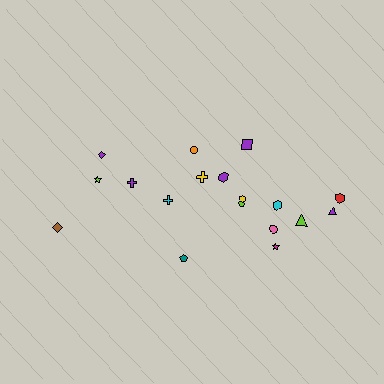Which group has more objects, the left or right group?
The right group.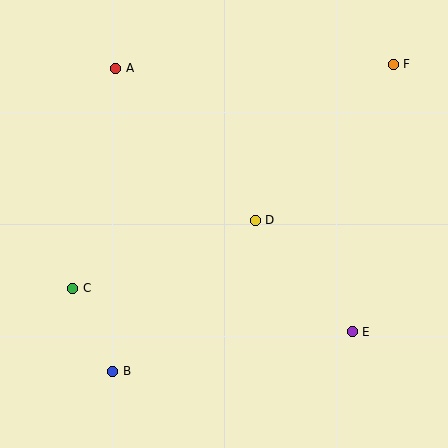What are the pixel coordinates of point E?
Point E is at (352, 332).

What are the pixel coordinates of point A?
Point A is at (116, 68).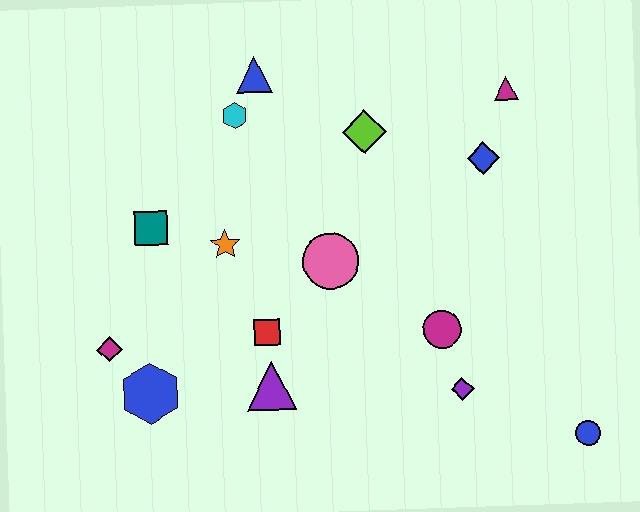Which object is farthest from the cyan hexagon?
The blue circle is farthest from the cyan hexagon.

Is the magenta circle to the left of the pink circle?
No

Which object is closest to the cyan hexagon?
The blue triangle is closest to the cyan hexagon.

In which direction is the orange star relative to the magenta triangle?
The orange star is to the left of the magenta triangle.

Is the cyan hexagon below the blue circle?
No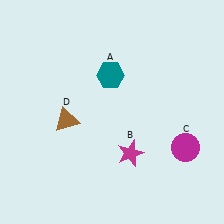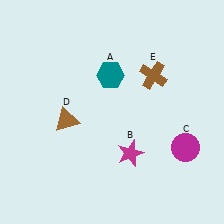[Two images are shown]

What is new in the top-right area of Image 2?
A brown cross (E) was added in the top-right area of Image 2.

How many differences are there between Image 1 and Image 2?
There is 1 difference between the two images.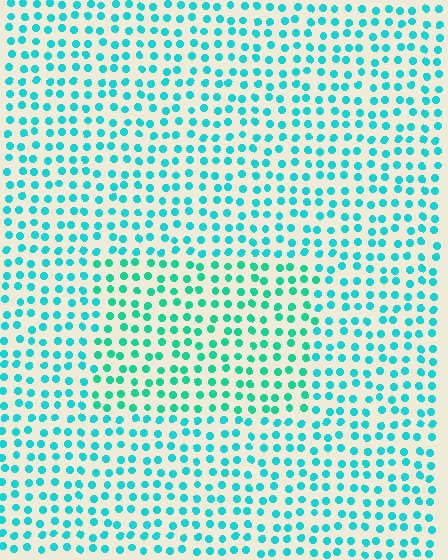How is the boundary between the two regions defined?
The boundary is defined purely by a slight shift in hue (about 21 degrees). Spacing, size, and orientation are identical on both sides.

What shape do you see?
I see a rectangle.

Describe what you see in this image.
The image is filled with small cyan elements in a uniform arrangement. A rectangle-shaped region is visible where the elements are tinted to a slightly different hue, forming a subtle color boundary.